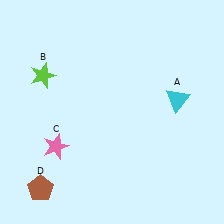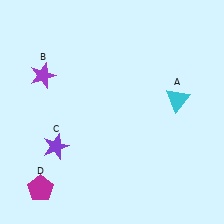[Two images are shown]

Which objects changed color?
B changed from lime to purple. C changed from pink to purple. D changed from brown to magenta.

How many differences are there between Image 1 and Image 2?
There are 3 differences between the two images.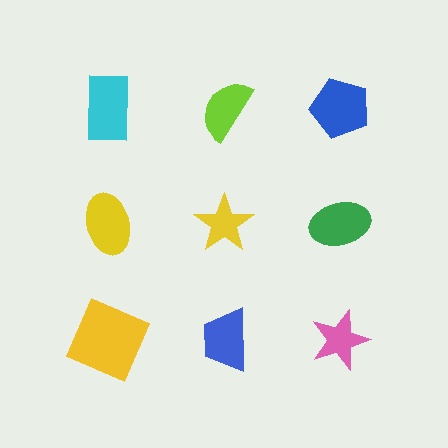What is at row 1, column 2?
A lime semicircle.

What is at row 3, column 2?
A blue trapezoid.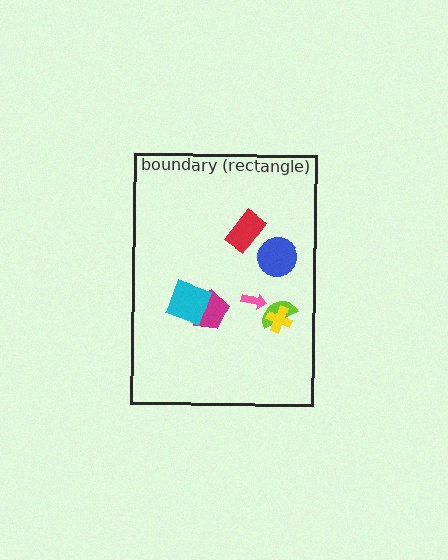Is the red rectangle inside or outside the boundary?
Inside.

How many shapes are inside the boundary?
7 inside, 0 outside.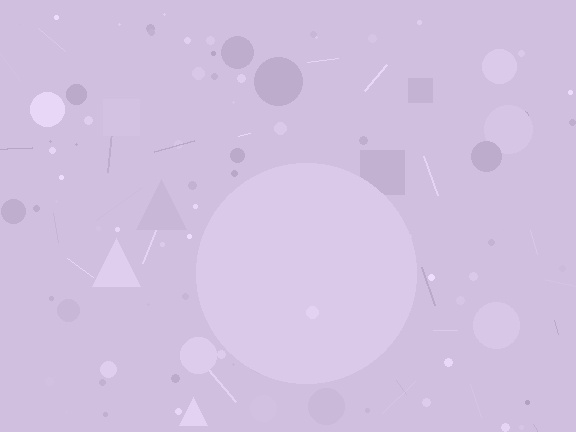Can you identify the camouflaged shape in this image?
The camouflaged shape is a circle.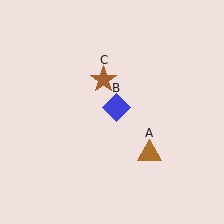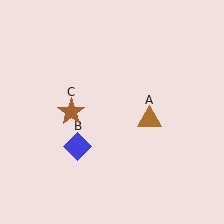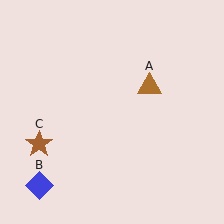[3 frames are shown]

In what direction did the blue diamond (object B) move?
The blue diamond (object B) moved down and to the left.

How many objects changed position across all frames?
3 objects changed position: brown triangle (object A), blue diamond (object B), brown star (object C).